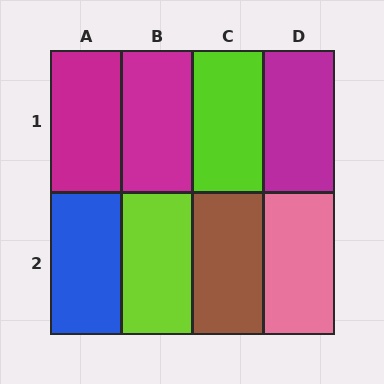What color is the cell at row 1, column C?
Lime.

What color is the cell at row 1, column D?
Magenta.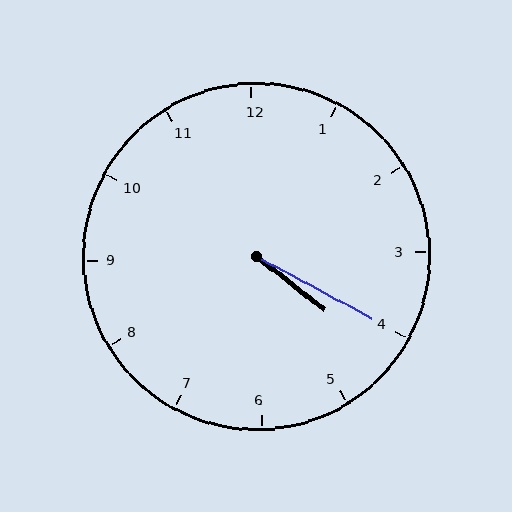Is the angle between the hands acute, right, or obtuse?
It is acute.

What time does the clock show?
4:20.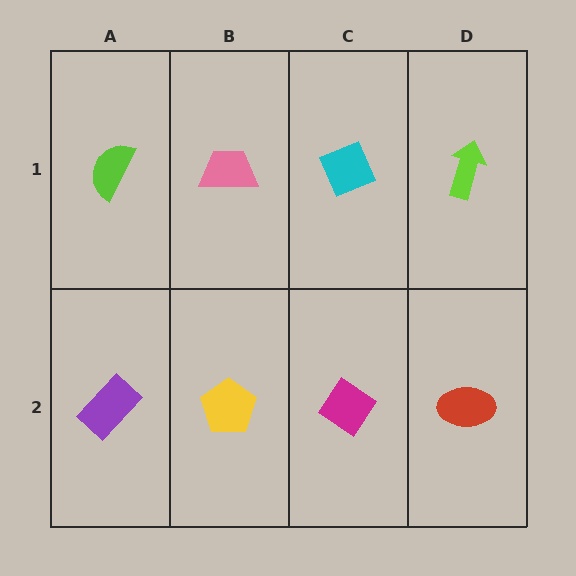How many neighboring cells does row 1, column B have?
3.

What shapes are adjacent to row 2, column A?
A lime semicircle (row 1, column A), a yellow pentagon (row 2, column B).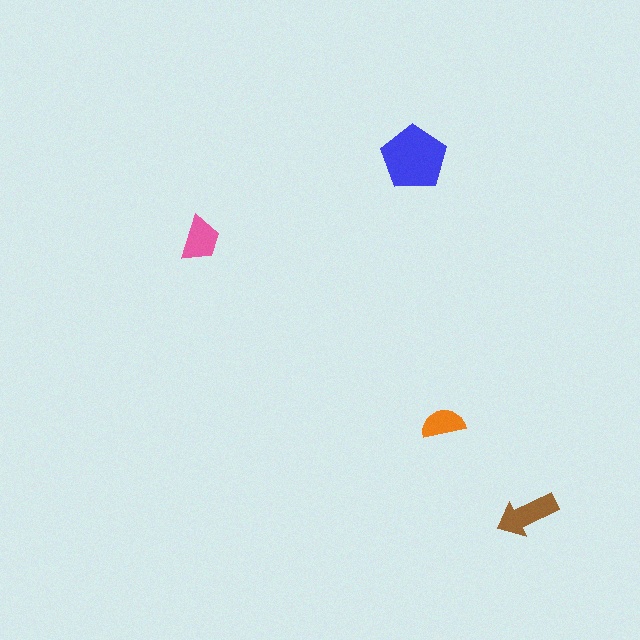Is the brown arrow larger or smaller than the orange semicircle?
Larger.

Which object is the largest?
The blue pentagon.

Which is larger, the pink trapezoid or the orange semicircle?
The pink trapezoid.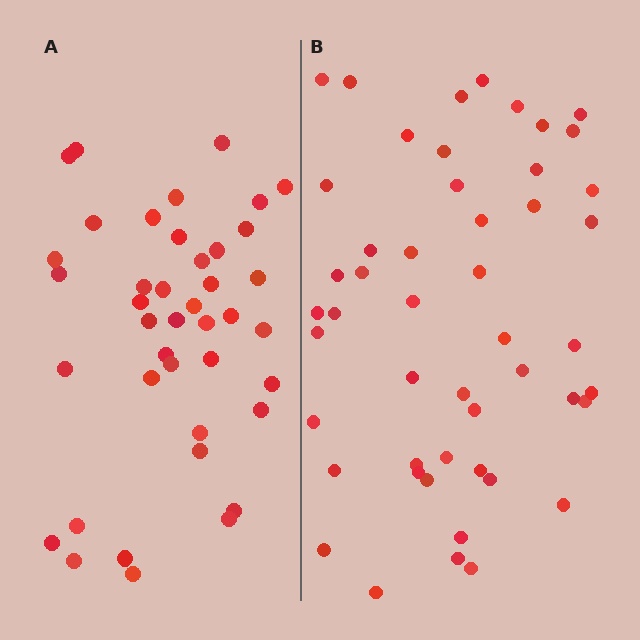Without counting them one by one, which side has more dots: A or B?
Region B (the right region) has more dots.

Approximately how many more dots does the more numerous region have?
Region B has roughly 8 or so more dots than region A.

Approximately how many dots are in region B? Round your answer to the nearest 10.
About 50 dots. (The exact count is 49, which rounds to 50.)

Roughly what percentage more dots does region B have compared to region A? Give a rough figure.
About 20% more.